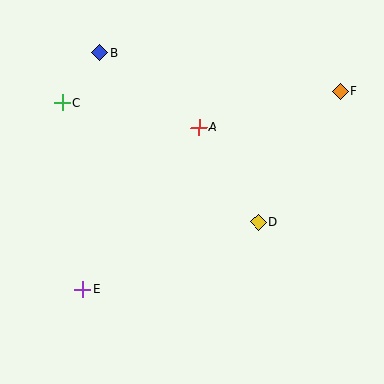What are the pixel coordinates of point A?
Point A is at (199, 127).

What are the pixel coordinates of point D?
Point D is at (258, 222).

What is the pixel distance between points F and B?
The distance between F and B is 243 pixels.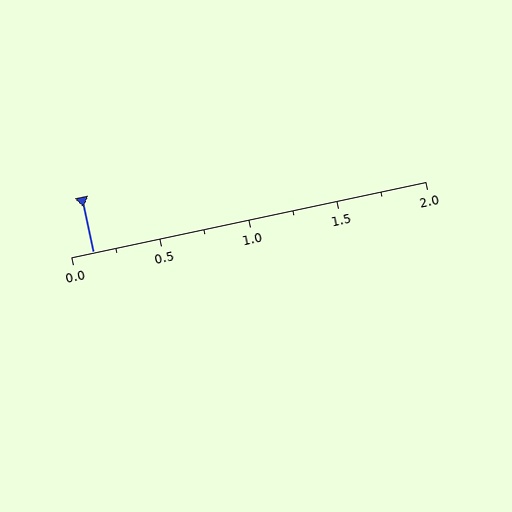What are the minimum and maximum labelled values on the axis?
The axis runs from 0.0 to 2.0.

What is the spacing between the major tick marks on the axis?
The major ticks are spaced 0.5 apart.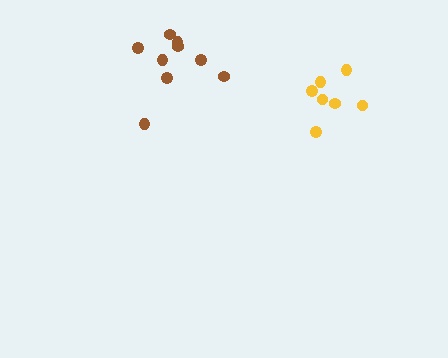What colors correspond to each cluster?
The clusters are colored: brown, yellow.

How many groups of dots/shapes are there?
There are 2 groups.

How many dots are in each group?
Group 1: 10 dots, Group 2: 7 dots (17 total).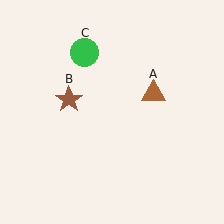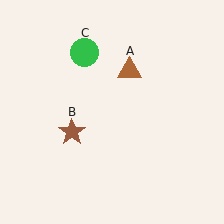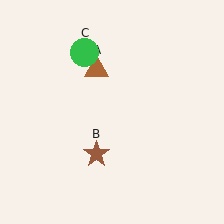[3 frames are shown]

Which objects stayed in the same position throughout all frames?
Green circle (object C) remained stationary.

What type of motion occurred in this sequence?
The brown triangle (object A), brown star (object B) rotated counterclockwise around the center of the scene.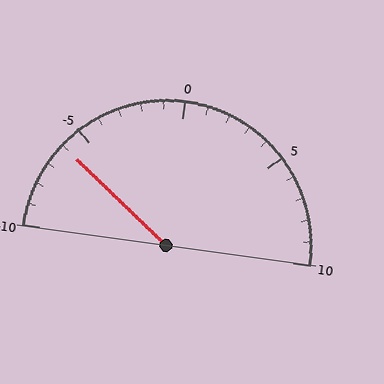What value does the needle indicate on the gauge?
The needle indicates approximately -6.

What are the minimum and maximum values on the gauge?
The gauge ranges from -10 to 10.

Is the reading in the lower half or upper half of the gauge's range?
The reading is in the lower half of the range (-10 to 10).